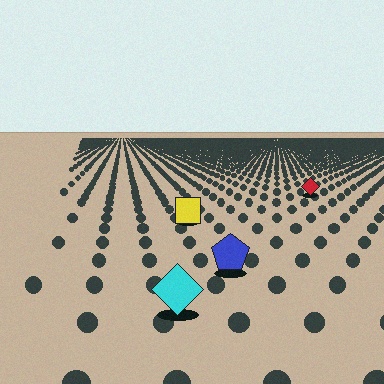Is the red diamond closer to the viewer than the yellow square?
No. The yellow square is closer — you can tell from the texture gradient: the ground texture is coarser near it.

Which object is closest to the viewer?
The cyan diamond is closest. The texture marks near it are larger and more spread out.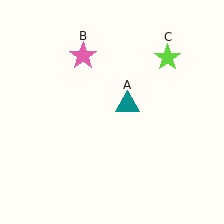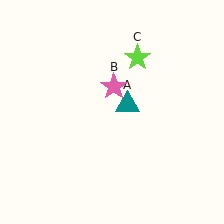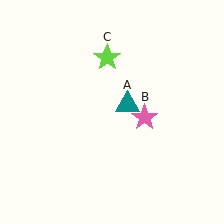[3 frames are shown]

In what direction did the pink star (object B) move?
The pink star (object B) moved down and to the right.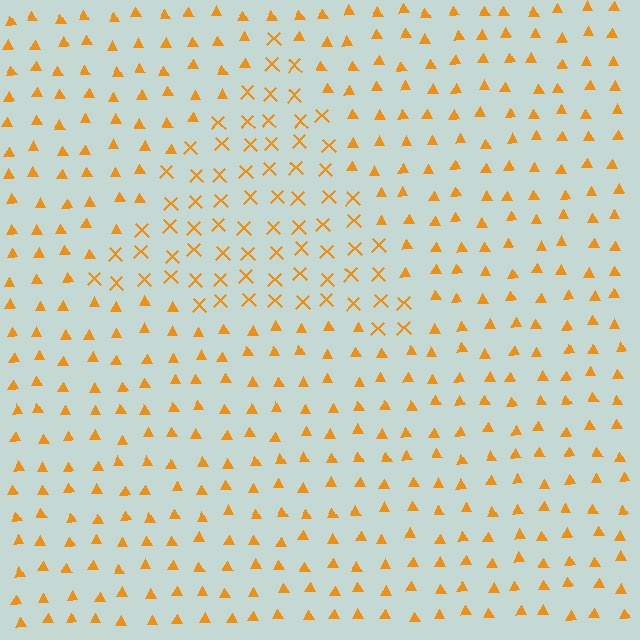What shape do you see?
I see a triangle.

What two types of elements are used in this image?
The image uses X marks inside the triangle region and triangles outside it.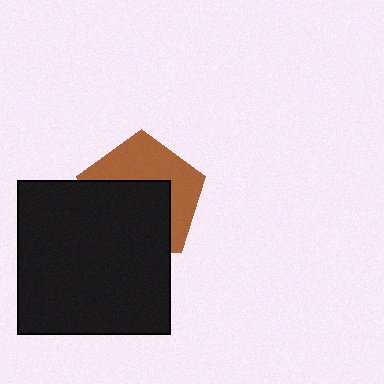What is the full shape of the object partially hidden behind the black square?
The partially hidden object is a brown pentagon.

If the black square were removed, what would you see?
You would see the complete brown pentagon.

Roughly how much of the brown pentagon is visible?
About half of it is visible (roughly 45%).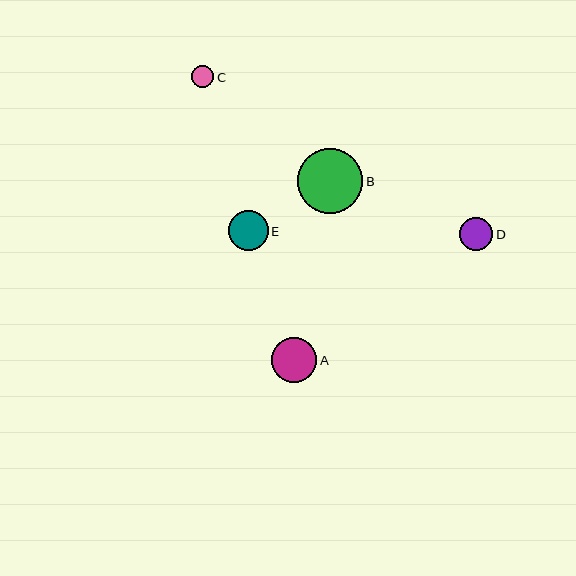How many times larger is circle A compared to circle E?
Circle A is approximately 1.1 times the size of circle E.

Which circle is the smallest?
Circle C is the smallest with a size of approximately 22 pixels.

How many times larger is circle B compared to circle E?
Circle B is approximately 1.6 times the size of circle E.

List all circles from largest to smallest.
From largest to smallest: B, A, E, D, C.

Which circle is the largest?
Circle B is the largest with a size of approximately 65 pixels.